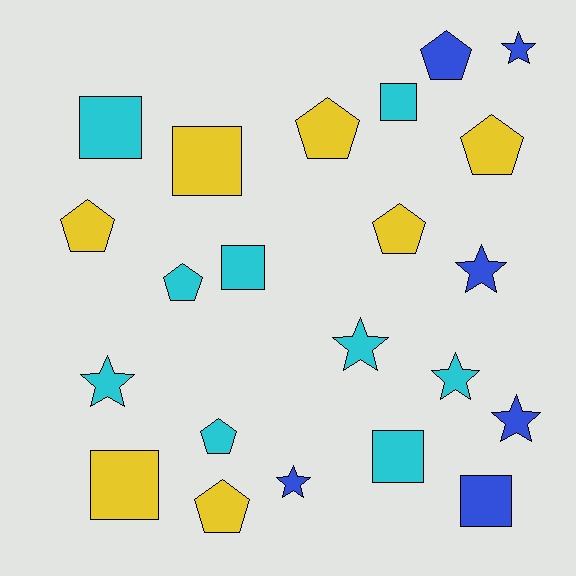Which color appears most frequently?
Cyan, with 9 objects.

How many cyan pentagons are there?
There are 2 cyan pentagons.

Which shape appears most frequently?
Pentagon, with 8 objects.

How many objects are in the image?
There are 22 objects.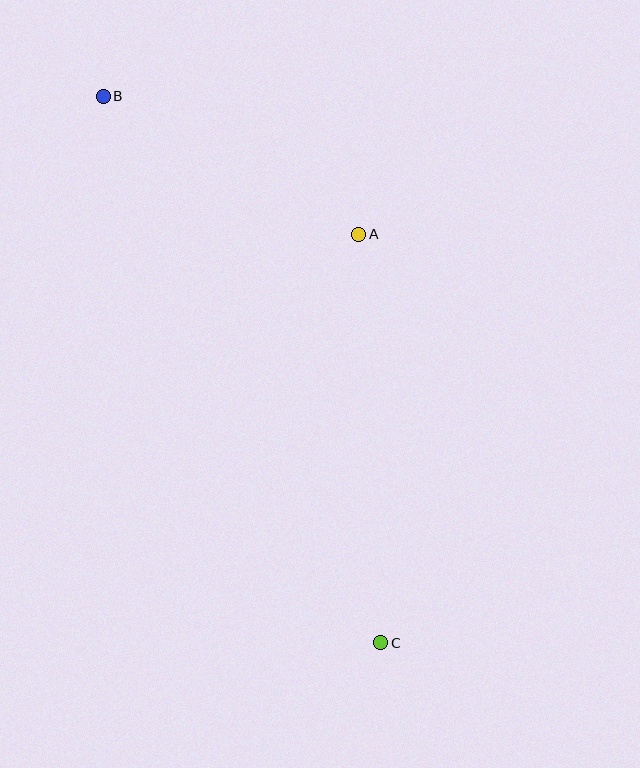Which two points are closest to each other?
Points A and B are closest to each other.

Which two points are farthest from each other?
Points B and C are farthest from each other.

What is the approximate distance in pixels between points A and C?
The distance between A and C is approximately 409 pixels.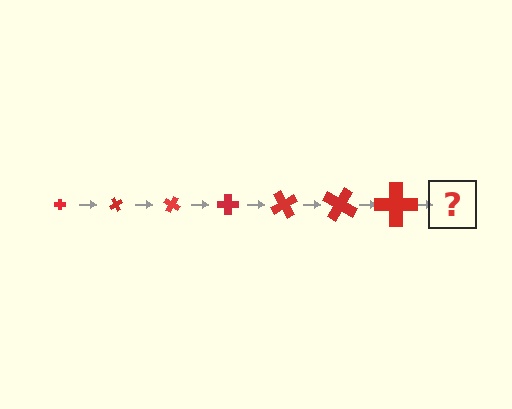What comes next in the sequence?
The next element should be a cross, larger than the previous one and rotated 420 degrees from the start.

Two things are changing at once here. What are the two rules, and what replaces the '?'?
The two rules are that the cross grows larger each step and it rotates 60 degrees each step. The '?' should be a cross, larger than the previous one and rotated 420 degrees from the start.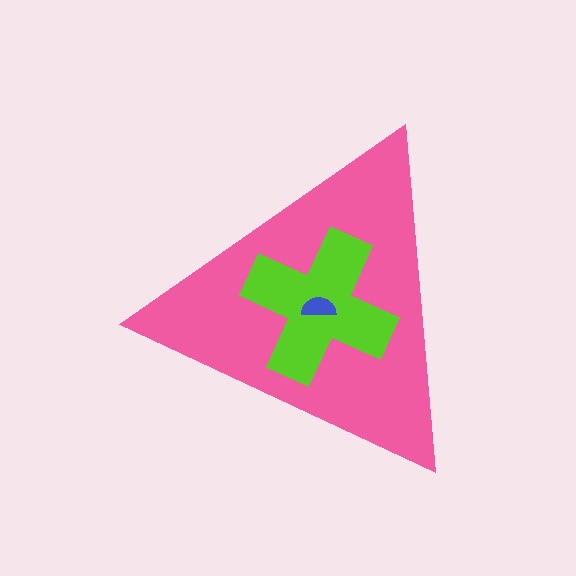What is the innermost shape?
The blue semicircle.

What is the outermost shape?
The pink triangle.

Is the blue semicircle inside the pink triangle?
Yes.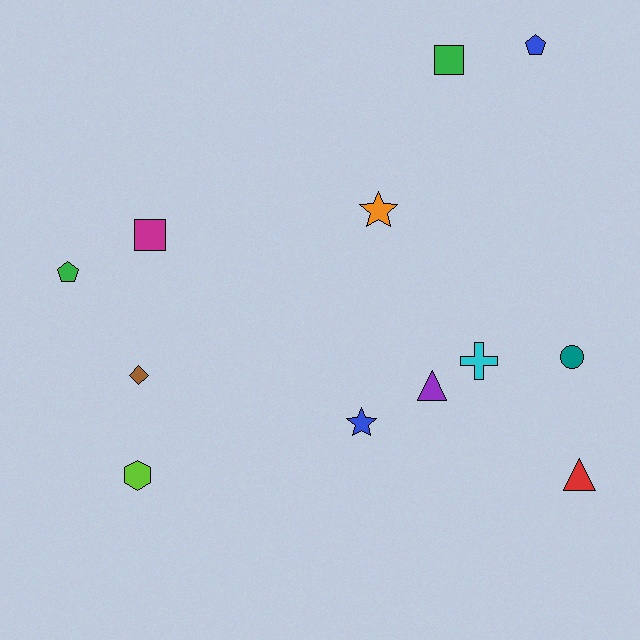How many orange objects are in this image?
There is 1 orange object.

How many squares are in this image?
There are 2 squares.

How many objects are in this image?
There are 12 objects.